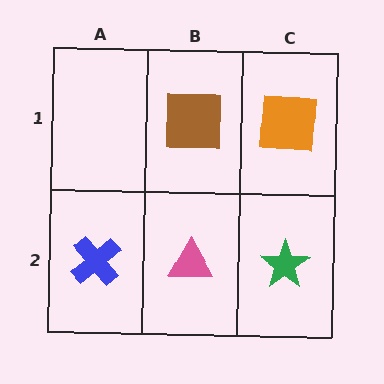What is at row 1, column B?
A brown square.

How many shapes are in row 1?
2 shapes.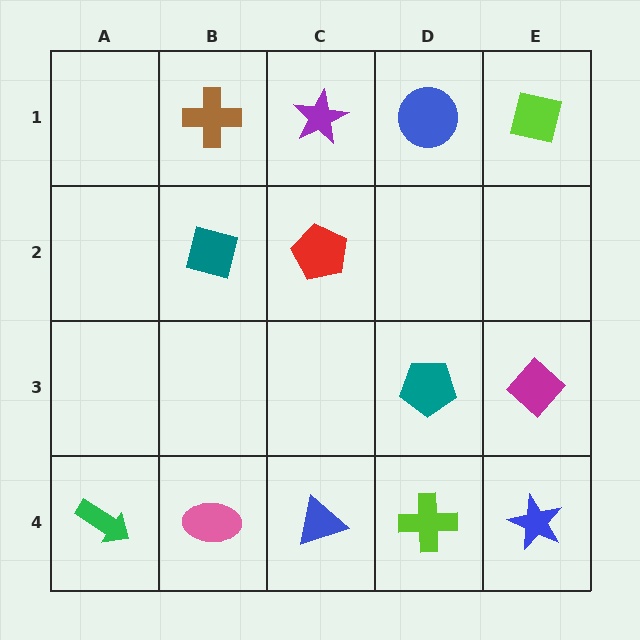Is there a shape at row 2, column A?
No, that cell is empty.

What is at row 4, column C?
A blue triangle.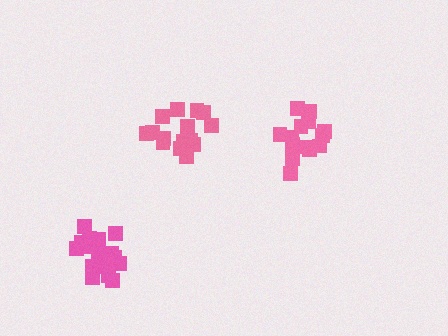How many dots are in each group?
Group 1: 15 dots, Group 2: 18 dots, Group 3: 16 dots (49 total).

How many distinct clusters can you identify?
There are 3 distinct clusters.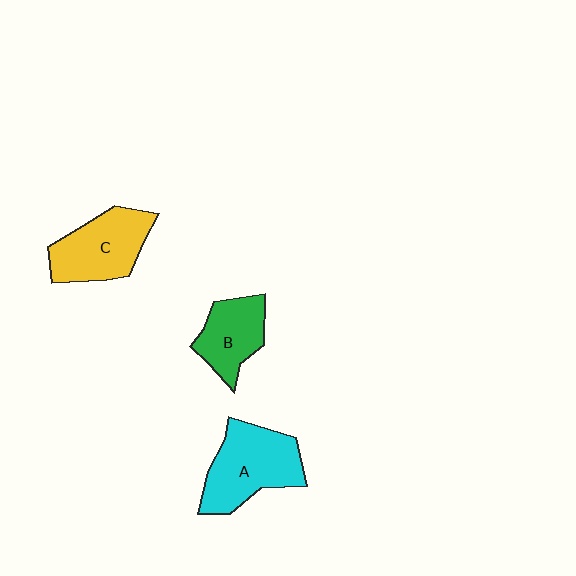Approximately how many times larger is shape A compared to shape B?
Approximately 1.5 times.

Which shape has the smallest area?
Shape B (green).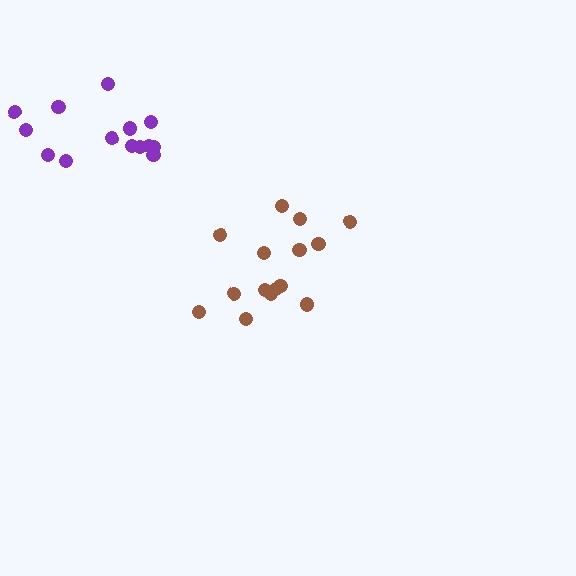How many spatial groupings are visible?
There are 2 spatial groupings.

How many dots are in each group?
Group 1: 15 dots, Group 2: 14 dots (29 total).